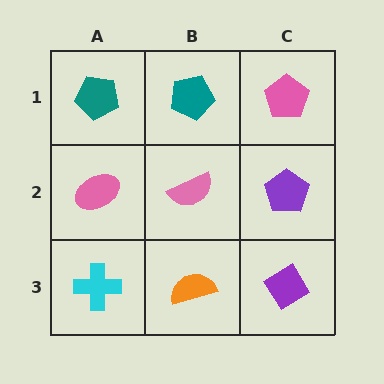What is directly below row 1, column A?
A pink ellipse.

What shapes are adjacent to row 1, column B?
A pink semicircle (row 2, column B), a teal pentagon (row 1, column A), a pink pentagon (row 1, column C).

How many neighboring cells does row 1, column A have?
2.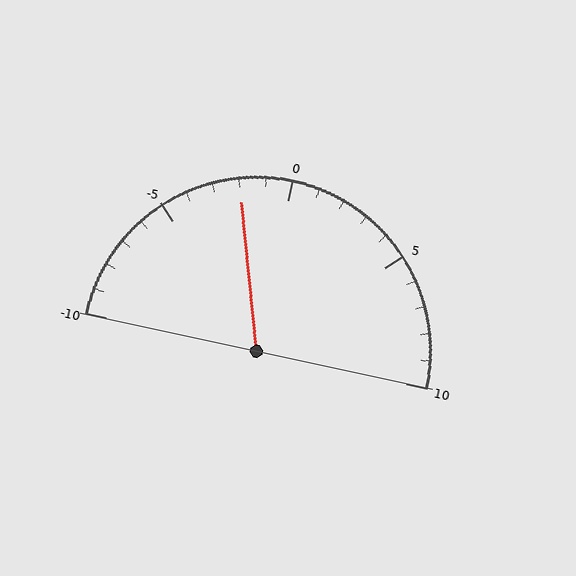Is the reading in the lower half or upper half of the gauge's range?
The reading is in the lower half of the range (-10 to 10).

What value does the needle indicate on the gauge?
The needle indicates approximately -2.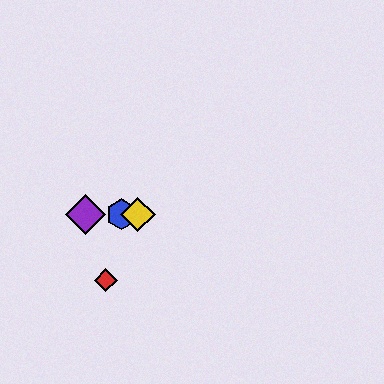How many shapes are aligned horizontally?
4 shapes (the blue hexagon, the green hexagon, the yellow diamond, the purple diamond) are aligned horizontally.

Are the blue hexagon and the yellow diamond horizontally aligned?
Yes, both are at y≈214.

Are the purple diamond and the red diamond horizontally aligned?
No, the purple diamond is at y≈214 and the red diamond is at y≈280.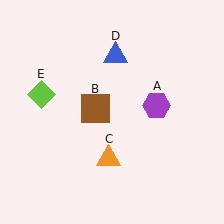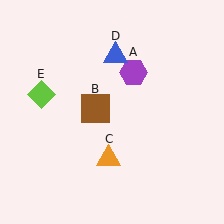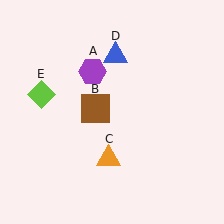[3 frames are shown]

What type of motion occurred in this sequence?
The purple hexagon (object A) rotated counterclockwise around the center of the scene.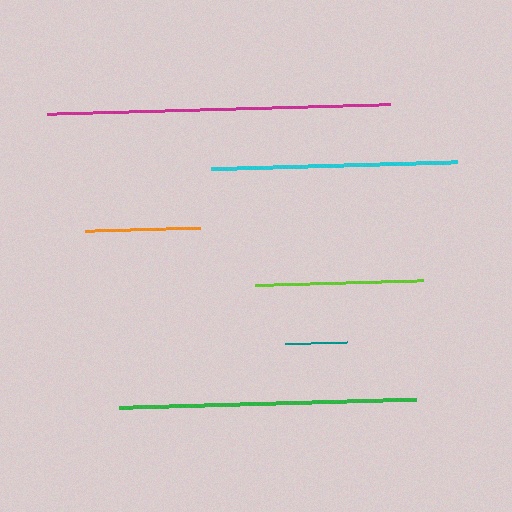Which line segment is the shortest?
The teal line is the shortest at approximately 62 pixels.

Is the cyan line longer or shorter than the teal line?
The cyan line is longer than the teal line.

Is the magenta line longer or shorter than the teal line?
The magenta line is longer than the teal line.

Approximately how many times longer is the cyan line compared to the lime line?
The cyan line is approximately 1.5 times the length of the lime line.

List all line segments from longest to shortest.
From longest to shortest: magenta, green, cyan, lime, orange, teal.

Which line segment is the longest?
The magenta line is the longest at approximately 344 pixels.